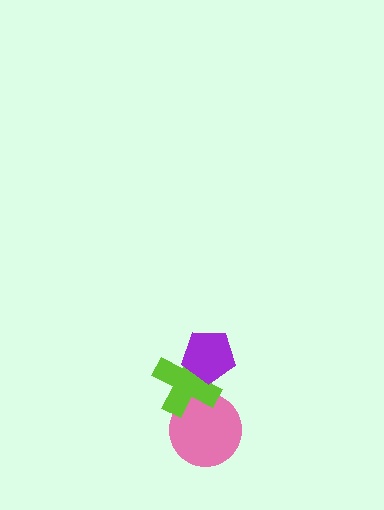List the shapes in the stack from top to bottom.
From top to bottom: the purple pentagon, the lime cross, the pink circle.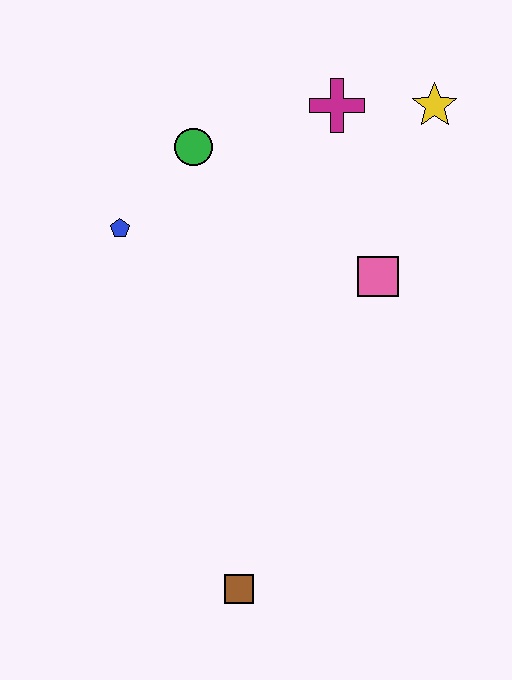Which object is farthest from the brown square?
The yellow star is farthest from the brown square.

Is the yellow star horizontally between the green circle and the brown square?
No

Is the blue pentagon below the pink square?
No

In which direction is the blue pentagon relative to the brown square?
The blue pentagon is above the brown square.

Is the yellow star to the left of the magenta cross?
No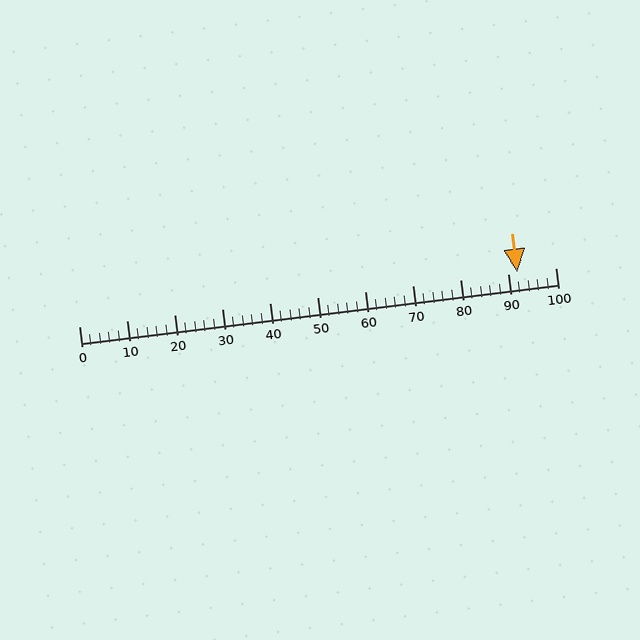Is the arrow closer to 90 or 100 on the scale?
The arrow is closer to 90.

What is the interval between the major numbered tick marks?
The major tick marks are spaced 10 units apart.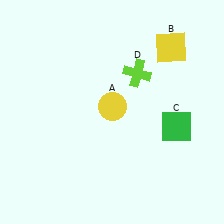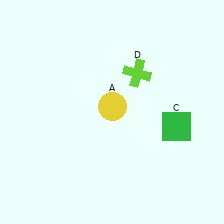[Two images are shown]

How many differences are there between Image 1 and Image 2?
There is 1 difference between the two images.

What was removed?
The yellow square (B) was removed in Image 2.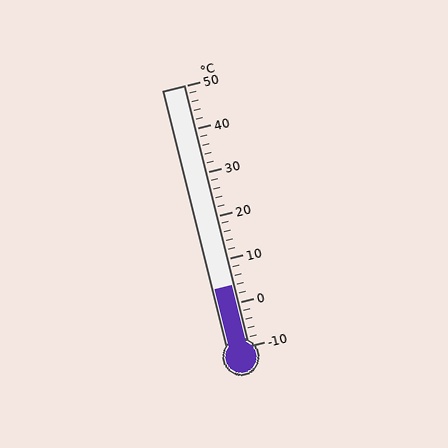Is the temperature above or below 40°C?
The temperature is below 40°C.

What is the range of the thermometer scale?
The thermometer scale ranges from -10°C to 50°C.